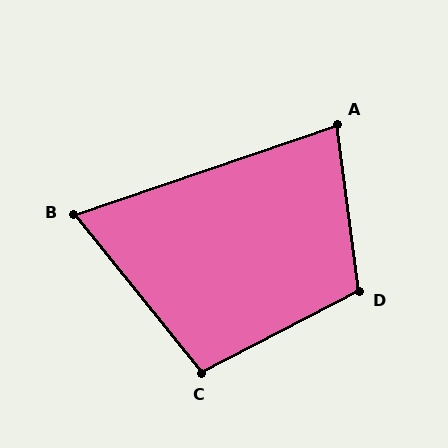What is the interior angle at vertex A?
Approximately 79 degrees (acute).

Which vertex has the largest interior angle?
D, at approximately 110 degrees.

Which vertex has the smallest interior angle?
B, at approximately 70 degrees.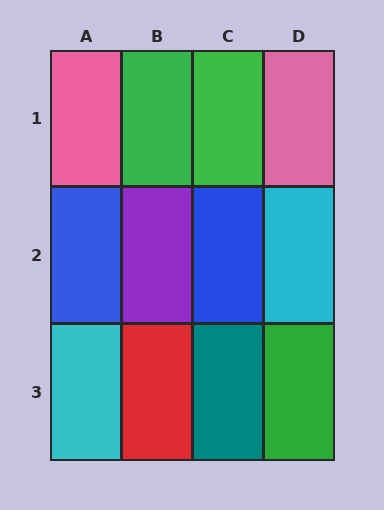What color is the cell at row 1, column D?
Pink.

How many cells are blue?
2 cells are blue.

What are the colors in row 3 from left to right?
Cyan, red, teal, green.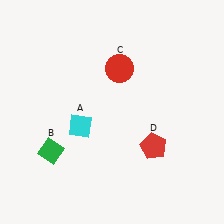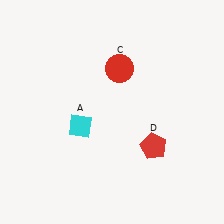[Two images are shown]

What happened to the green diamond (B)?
The green diamond (B) was removed in Image 2. It was in the bottom-left area of Image 1.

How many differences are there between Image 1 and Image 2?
There is 1 difference between the two images.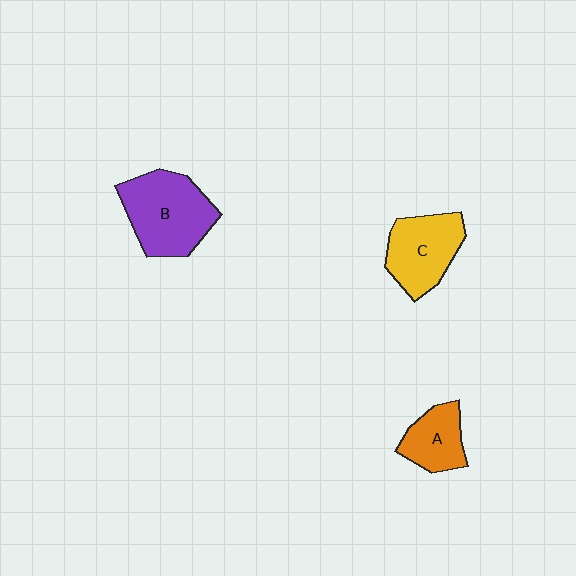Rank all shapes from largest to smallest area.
From largest to smallest: B (purple), C (yellow), A (orange).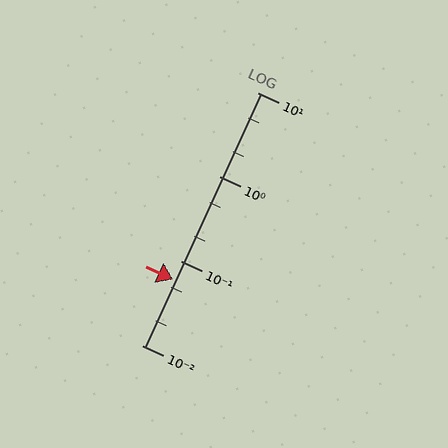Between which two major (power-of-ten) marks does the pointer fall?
The pointer is between 0.01 and 0.1.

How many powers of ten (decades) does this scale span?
The scale spans 3 decades, from 0.01 to 10.